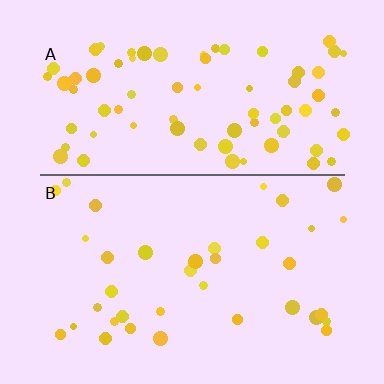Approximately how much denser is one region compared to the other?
Approximately 2.2× — region A over region B.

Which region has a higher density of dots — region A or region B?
A (the top).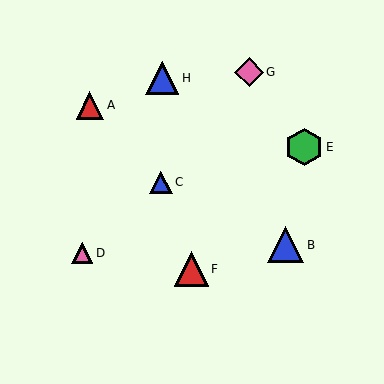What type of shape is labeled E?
Shape E is a green hexagon.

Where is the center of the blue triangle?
The center of the blue triangle is at (161, 183).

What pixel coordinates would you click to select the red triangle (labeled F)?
Click at (191, 269) to select the red triangle F.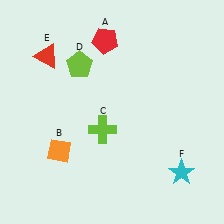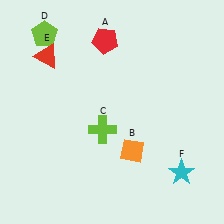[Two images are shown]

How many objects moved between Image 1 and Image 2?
2 objects moved between the two images.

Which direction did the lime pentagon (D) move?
The lime pentagon (D) moved left.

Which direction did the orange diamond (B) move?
The orange diamond (B) moved right.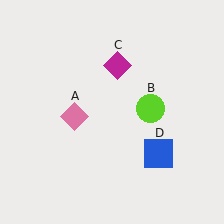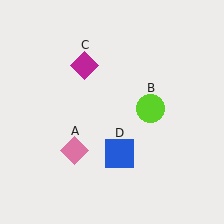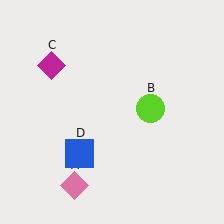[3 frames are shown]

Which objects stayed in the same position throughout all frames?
Lime circle (object B) remained stationary.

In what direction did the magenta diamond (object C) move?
The magenta diamond (object C) moved left.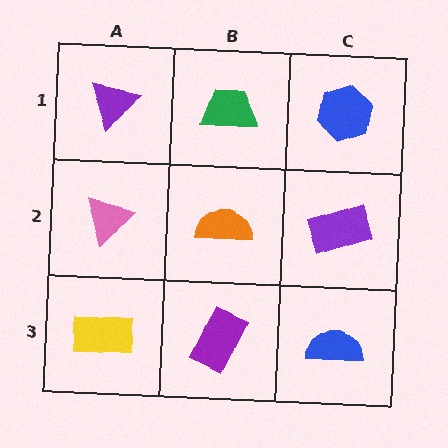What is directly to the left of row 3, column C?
A purple rectangle.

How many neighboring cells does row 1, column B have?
3.